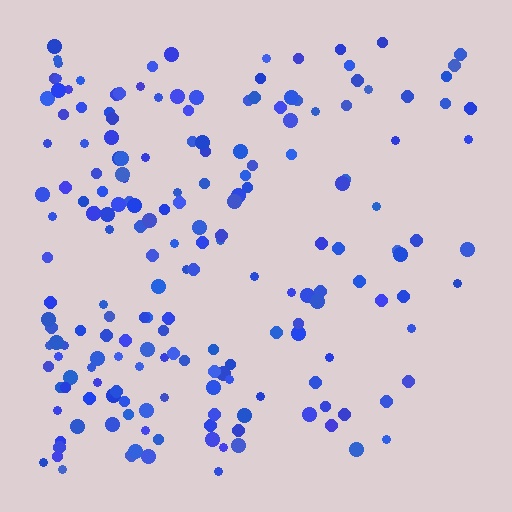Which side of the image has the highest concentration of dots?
The left.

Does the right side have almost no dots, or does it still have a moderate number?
Still a moderate number, just noticeably fewer than the left.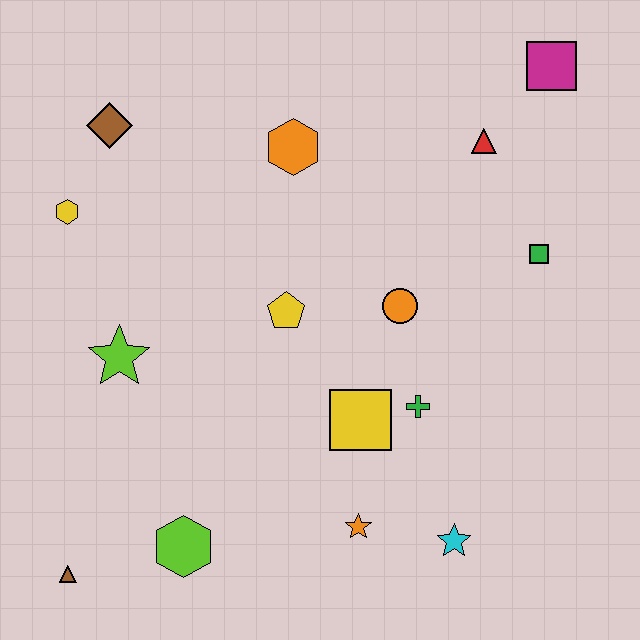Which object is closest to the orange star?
The cyan star is closest to the orange star.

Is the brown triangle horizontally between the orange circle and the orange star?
No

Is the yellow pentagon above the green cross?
Yes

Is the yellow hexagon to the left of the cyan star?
Yes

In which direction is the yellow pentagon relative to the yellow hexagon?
The yellow pentagon is to the right of the yellow hexagon.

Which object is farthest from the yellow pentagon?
The magenta square is farthest from the yellow pentagon.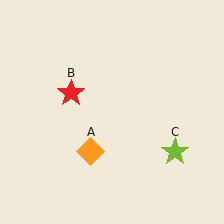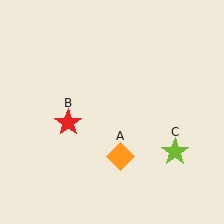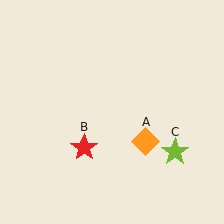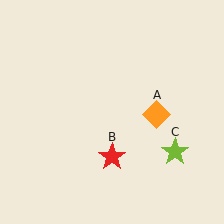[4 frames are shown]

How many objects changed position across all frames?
2 objects changed position: orange diamond (object A), red star (object B).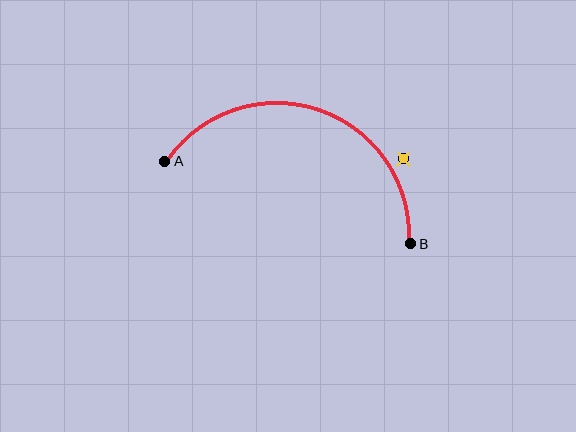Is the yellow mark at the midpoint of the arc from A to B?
No — the yellow mark does not lie on the arc at all. It sits slightly outside the curve.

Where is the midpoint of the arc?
The arc midpoint is the point on the curve farthest from the straight line joining A and B. It sits above that line.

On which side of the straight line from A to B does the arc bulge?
The arc bulges above the straight line connecting A and B.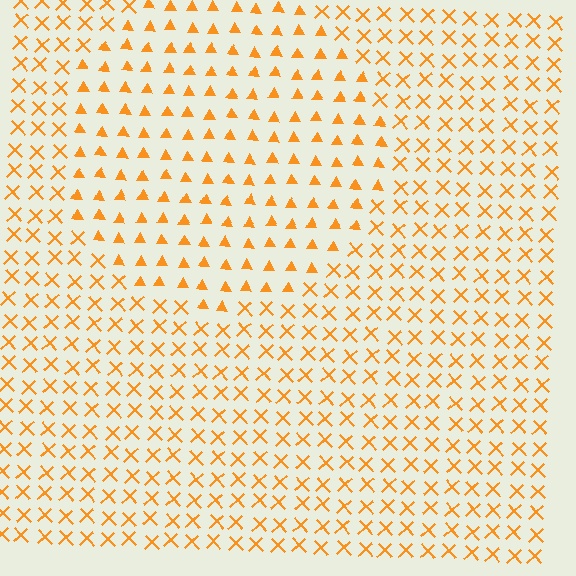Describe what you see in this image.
The image is filled with small orange elements arranged in a uniform grid. A circle-shaped region contains triangles, while the surrounding area contains X marks. The boundary is defined purely by the change in element shape.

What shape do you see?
I see a circle.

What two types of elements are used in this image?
The image uses triangles inside the circle region and X marks outside it.